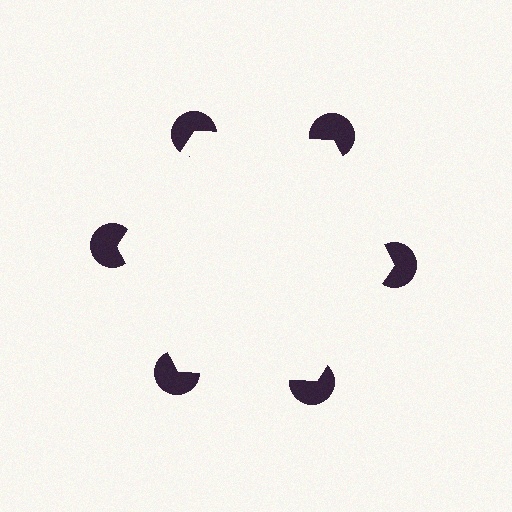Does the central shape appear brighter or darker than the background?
It typically appears slightly brighter than the background, even though no actual brightness change is drawn.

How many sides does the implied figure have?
6 sides.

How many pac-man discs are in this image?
There are 6 — one at each vertex of the illusory hexagon.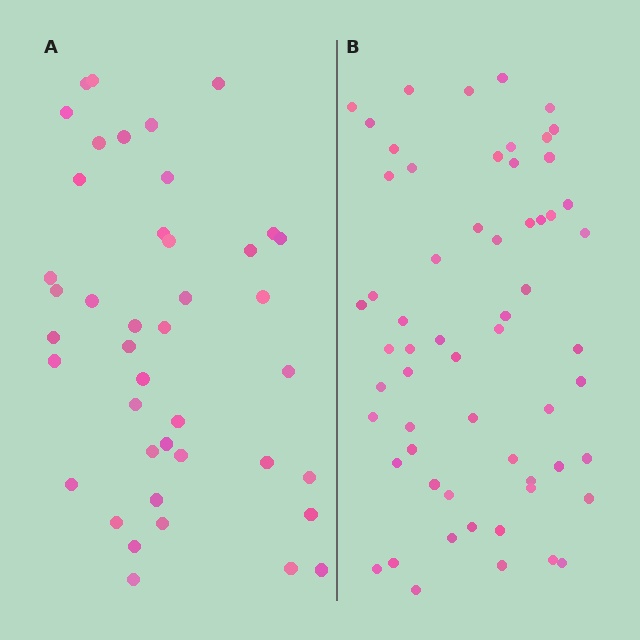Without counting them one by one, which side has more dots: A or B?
Region B (the right region) has more dots.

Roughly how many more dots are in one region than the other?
Region B has approximately 20 more dots than region A.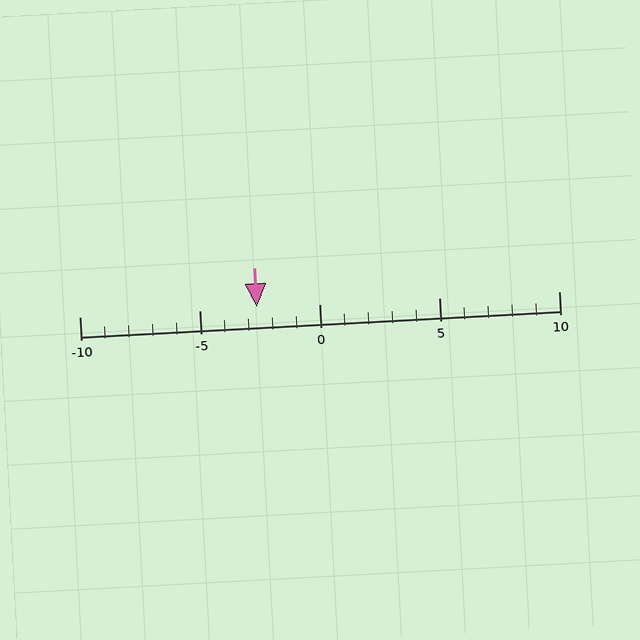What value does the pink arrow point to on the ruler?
The pink arrow points to approximately -3.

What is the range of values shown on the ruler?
The ruler shows values from -10 to 10.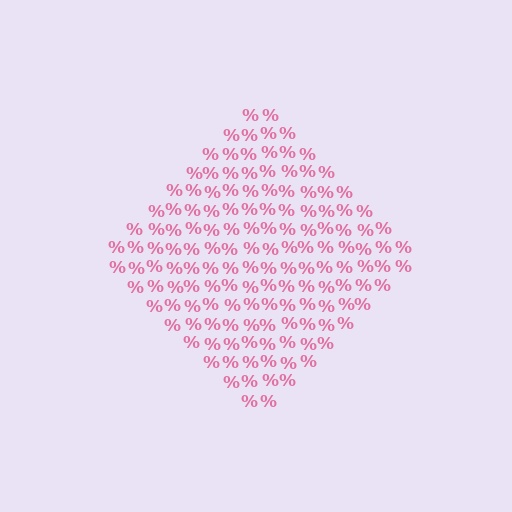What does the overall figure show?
The overall figure shows a diamond.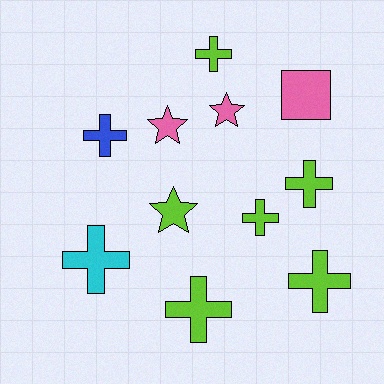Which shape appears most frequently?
Cross, with 7 objects.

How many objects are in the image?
There are 11 objects.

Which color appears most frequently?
Lime, with 6 objects.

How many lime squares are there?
There are no lime squares.